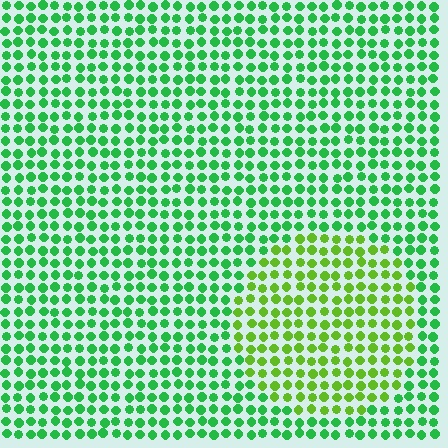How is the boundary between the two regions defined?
The boundary is defined purely by a slight shift in hue (about 37 degrees). Spacing, size, and orientation are identical on both sides.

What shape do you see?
I see a circle.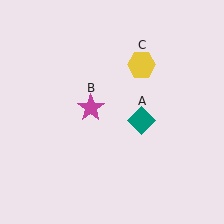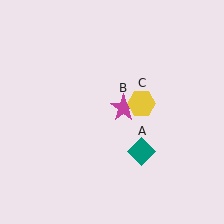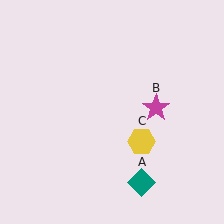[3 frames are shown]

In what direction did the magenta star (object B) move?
The magenta star (object B) moved right.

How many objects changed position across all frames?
3 objects changed position: teal diamond (object A), magenta star (object B), yellow hexagon (object C).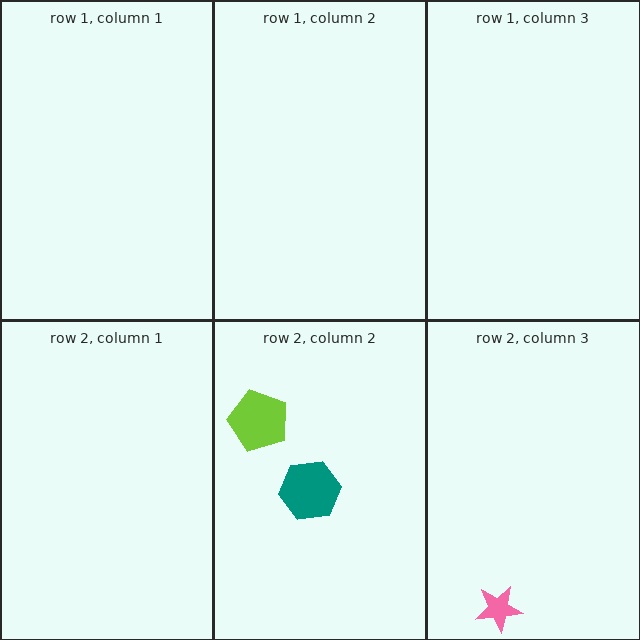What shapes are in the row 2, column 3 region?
The pink star.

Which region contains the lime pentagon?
The row 2, column 2 region.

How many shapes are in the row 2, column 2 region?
2.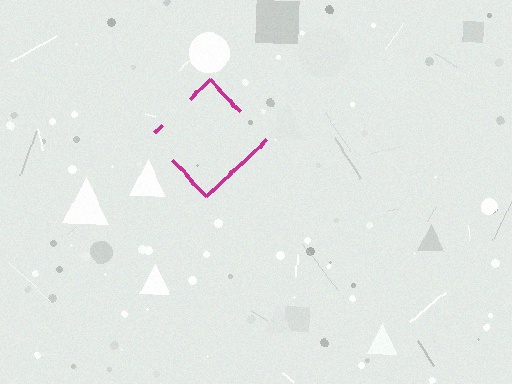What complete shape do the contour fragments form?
The contour fragments form a diamond.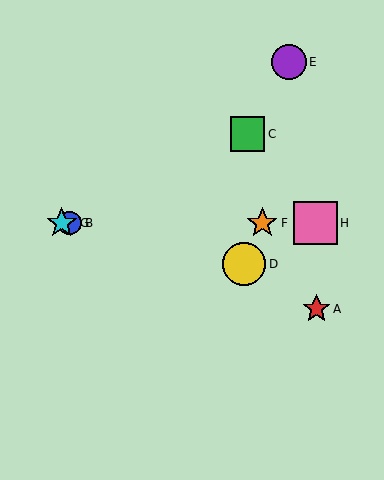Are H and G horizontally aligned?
Yes, both are at y≈223.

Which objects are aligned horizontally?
Objects B, F, G, H are aligned horizontally.